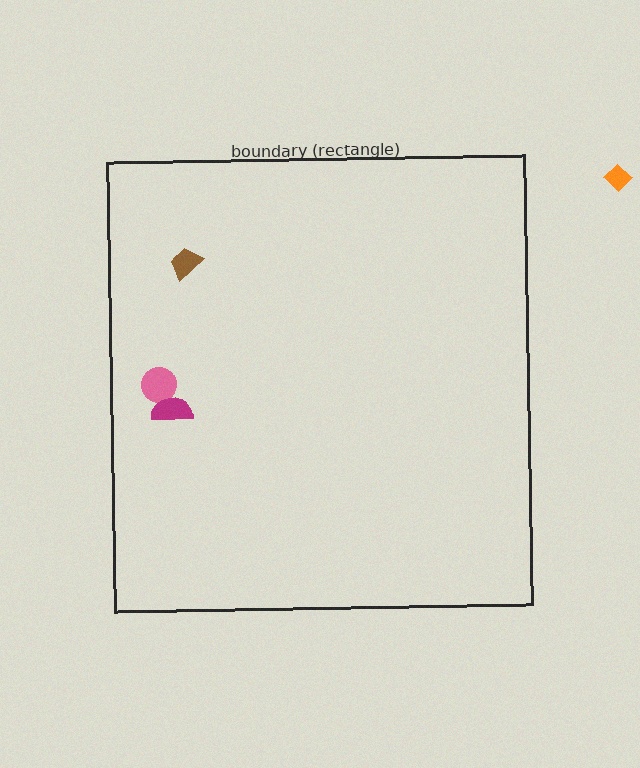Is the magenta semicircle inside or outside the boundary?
Inside.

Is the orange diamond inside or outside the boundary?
Outside.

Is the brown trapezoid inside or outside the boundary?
Inside.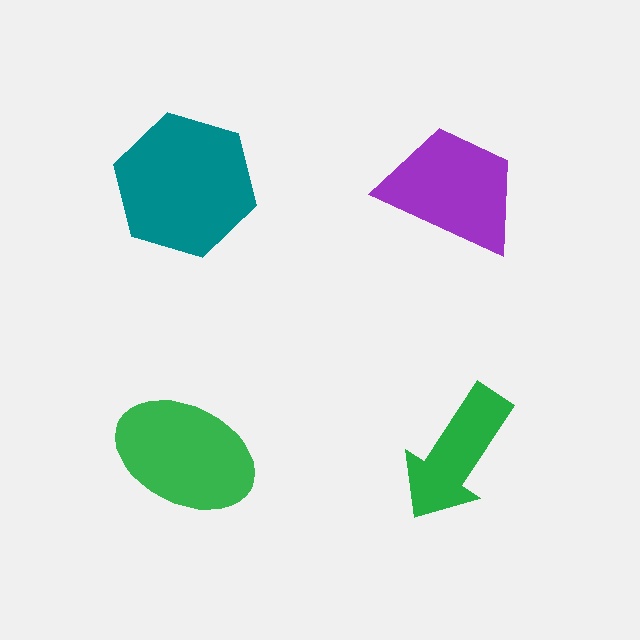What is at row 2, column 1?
A green ellipse.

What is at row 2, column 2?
A green arrow.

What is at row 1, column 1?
A teal hexagon.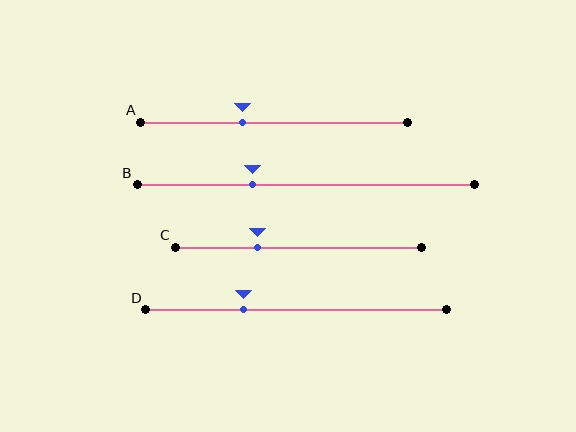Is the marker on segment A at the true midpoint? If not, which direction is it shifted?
No, the marker on segment A is shifted to the left by about 12% of the segment length.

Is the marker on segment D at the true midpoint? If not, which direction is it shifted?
No, the marker on segment D is shifted to the left by about 18% of the segment length.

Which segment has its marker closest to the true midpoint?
Segment A has its marker closest to the true midpoint.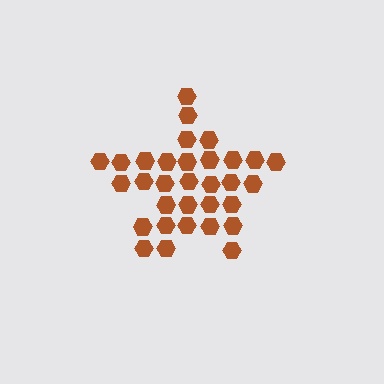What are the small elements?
The small elements are hexagons.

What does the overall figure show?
The overall figure shows a star.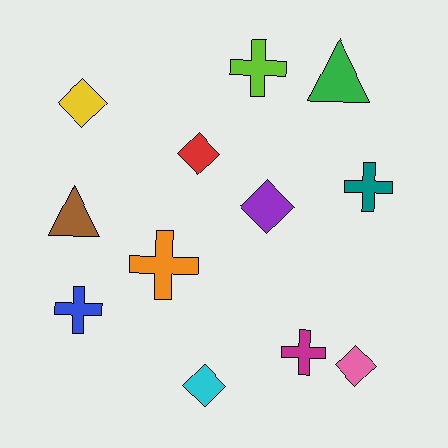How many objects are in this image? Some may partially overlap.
There are 12 objects.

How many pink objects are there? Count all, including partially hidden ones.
There is 1 pink object.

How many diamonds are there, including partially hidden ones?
There are 5 diamonds.